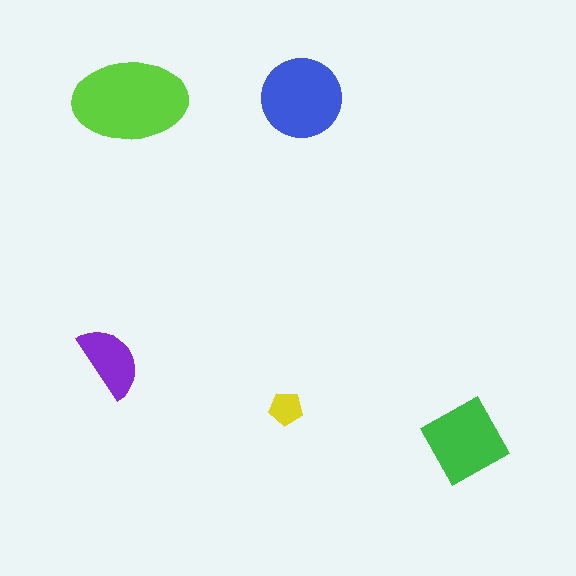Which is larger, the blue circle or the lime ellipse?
The lime ellipse.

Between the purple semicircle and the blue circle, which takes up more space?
The blue circle.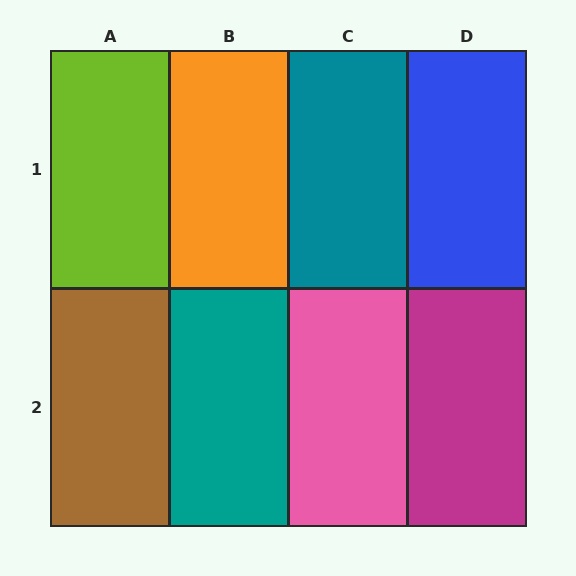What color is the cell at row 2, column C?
Pink.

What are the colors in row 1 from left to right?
Lime, orange, teal, blue.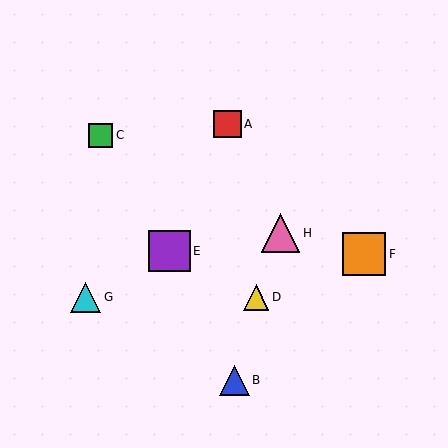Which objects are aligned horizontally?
Objects D, G are aligned horizontally.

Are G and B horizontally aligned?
No, G is at y≈297 and B is at y≈380.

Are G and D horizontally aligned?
Yes, both are at y≈297.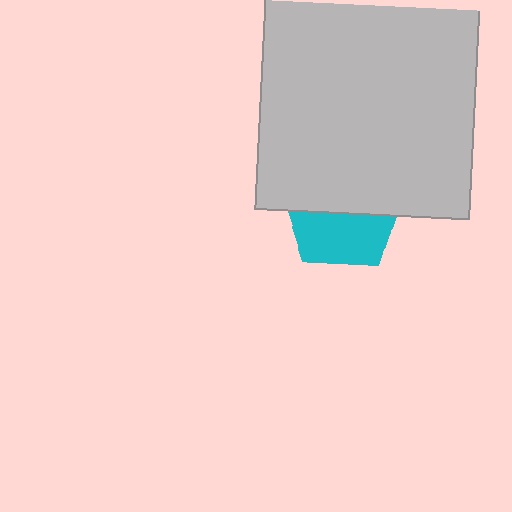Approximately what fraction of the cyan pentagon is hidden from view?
Roughly 53% of the cyan pentagon is hidden behind the light gray square.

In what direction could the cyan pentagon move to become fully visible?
The cyan pentagon could move down. That would shift it out from behind the light gray square entirely.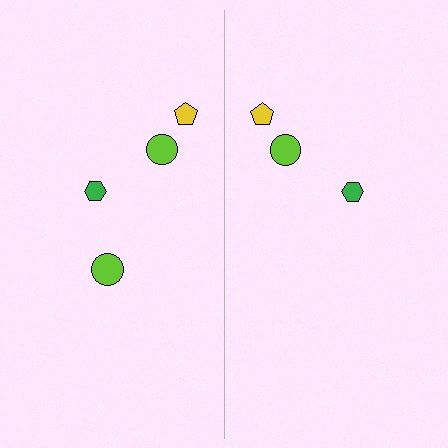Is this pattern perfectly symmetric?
No, the pattern is not perfectly symmetric. A lime circle is missing from the right side.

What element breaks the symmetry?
A lime circle is missing from the right side.